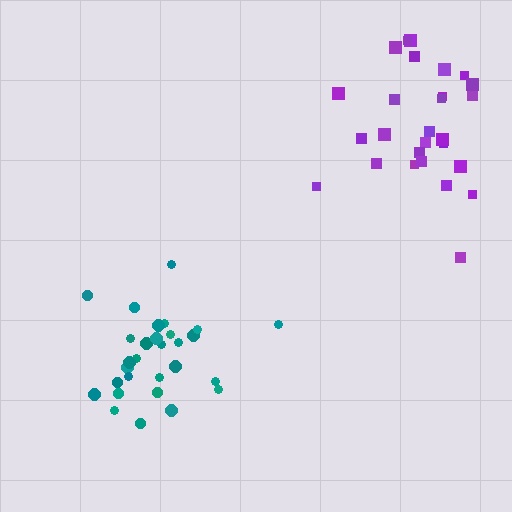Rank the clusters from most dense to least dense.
teal, purple.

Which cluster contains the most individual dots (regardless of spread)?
Teal (30).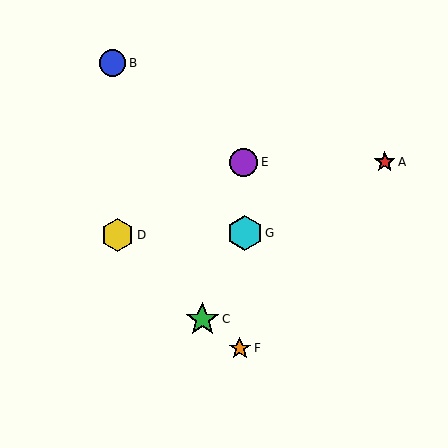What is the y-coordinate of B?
Object B is at y≈63.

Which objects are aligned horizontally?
Objects A, E are aligned horizontally.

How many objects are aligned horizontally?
2 objects (A, E) are aligned horizontally.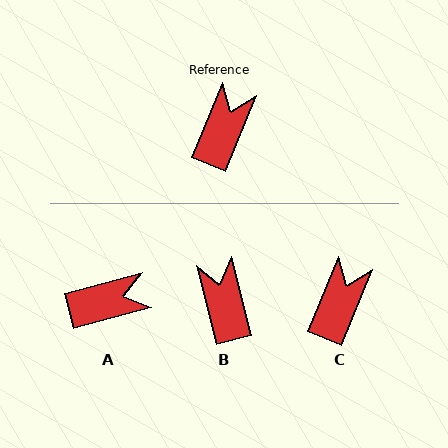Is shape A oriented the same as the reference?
No, it is off by about 53 degrees.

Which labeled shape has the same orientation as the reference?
C.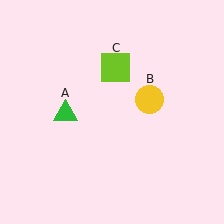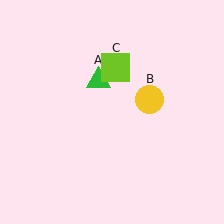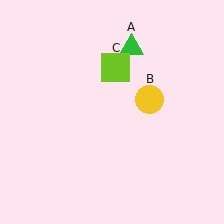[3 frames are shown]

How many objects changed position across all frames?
1 object changed position: green triangle (object A).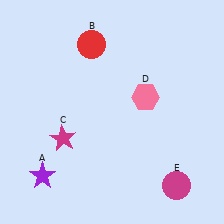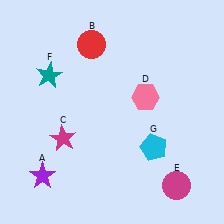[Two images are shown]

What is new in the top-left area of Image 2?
A teal star (F) was added in the top-left area of Image 2.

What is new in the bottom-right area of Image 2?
A cyan pentagon (G) was added in the bottom-right area of Image 2.